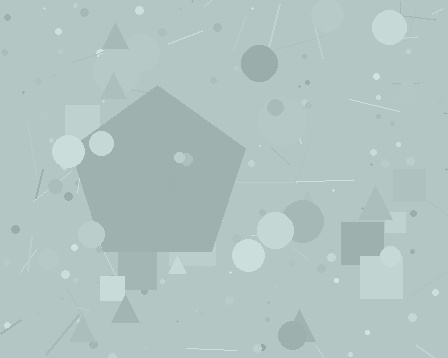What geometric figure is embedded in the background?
A pentagon is embedded in the background.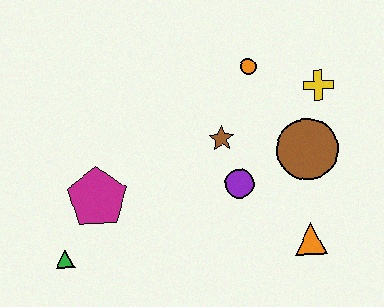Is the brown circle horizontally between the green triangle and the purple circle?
No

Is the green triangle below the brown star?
Yes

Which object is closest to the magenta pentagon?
The green triangle is closest to the magenta pentagon.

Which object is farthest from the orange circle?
The green triangle is farthest from the orange circle.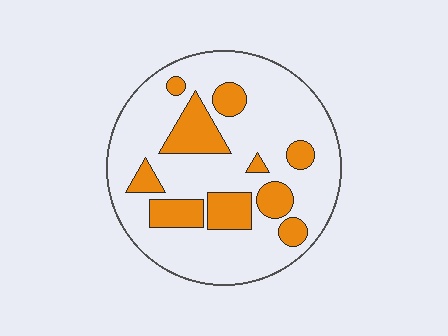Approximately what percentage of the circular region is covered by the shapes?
Approximately 25%.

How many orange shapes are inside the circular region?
10.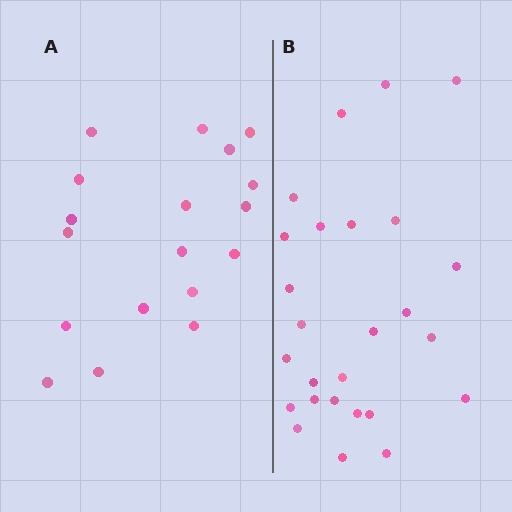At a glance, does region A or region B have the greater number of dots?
Region B (the right region) has more dots.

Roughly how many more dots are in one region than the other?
Region B has roughly 8 or so more dots than region A.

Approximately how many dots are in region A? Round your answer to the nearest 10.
About 20 dots. (The exact count is 18, which rounds to 20.)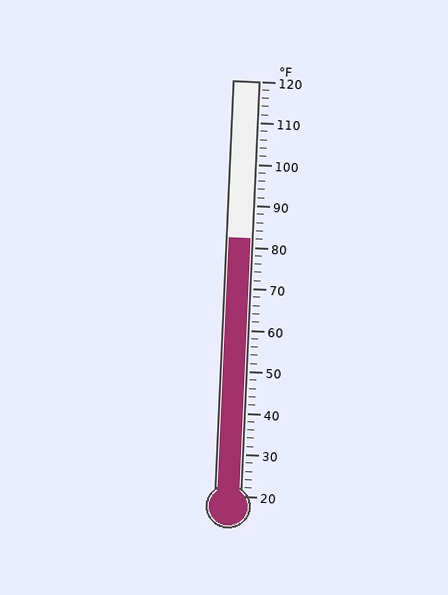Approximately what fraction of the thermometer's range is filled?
The thermometer is filled to approximately 60% of its range.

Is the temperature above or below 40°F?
The temperature is above 40°F.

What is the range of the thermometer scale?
The thermometer scale ranges from 20°F to 120°F.